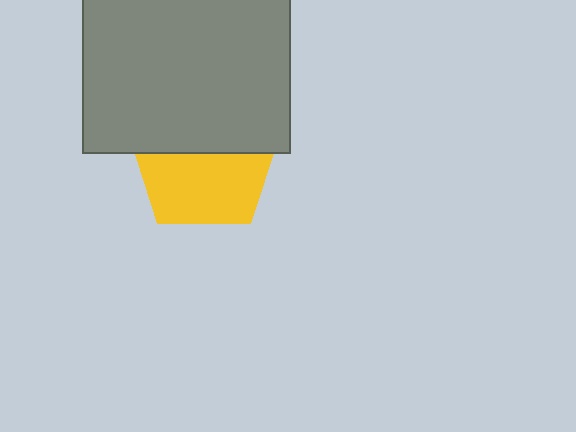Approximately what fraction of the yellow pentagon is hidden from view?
Roughly 45% of the yellow pentagon is hidden behind the gray square.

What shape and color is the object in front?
The object in front is a gray square.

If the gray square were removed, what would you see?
You would see the complete yellow pentagon.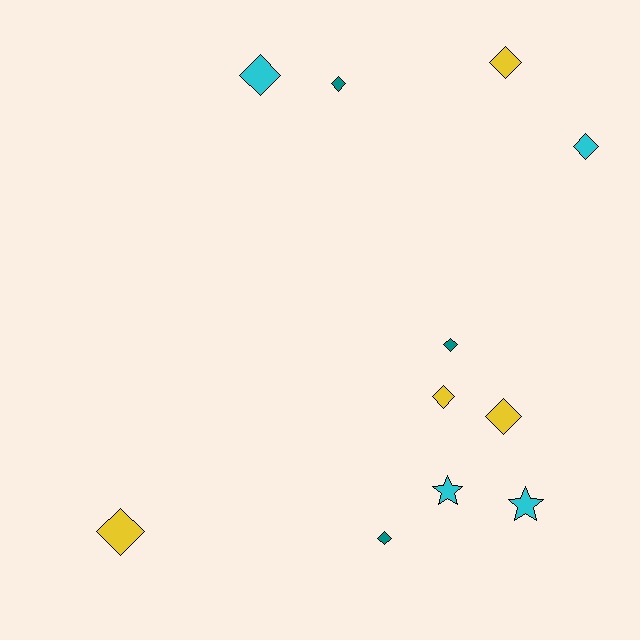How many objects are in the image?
There are 11 objects.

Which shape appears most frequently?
Diamond, with 9 objects.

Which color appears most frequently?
Yellow, with 4 objects.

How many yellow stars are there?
There are no yellow stars.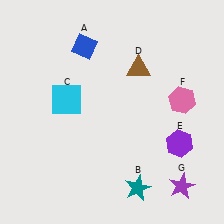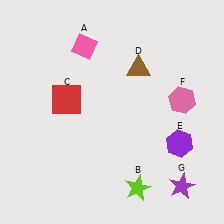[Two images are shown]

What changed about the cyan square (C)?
In Image 1, C is cyan. In Image 2, it changed to red.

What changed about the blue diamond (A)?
In Image 1, A is blue. In Image 2, it changed to pink.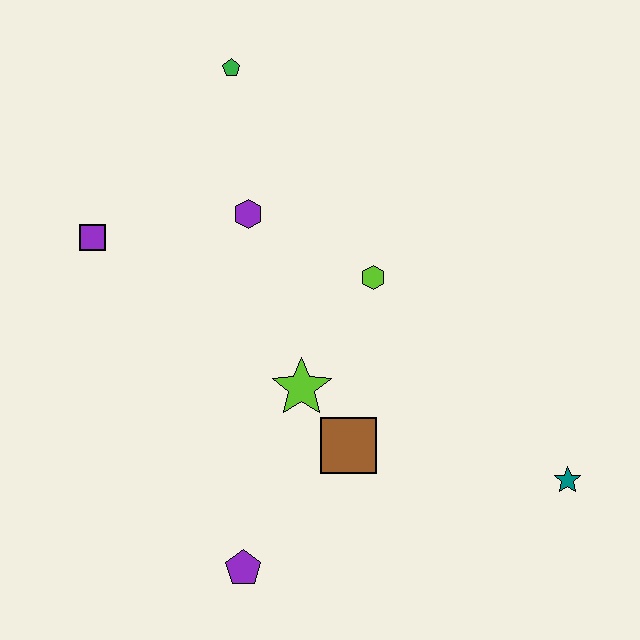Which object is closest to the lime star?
The brown square is closest to the lime star.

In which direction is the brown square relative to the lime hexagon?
The brown square is below the lime hexagon.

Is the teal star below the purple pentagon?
No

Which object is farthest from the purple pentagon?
The green pentagon is farthest from the purple pentagon.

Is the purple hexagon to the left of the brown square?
Yes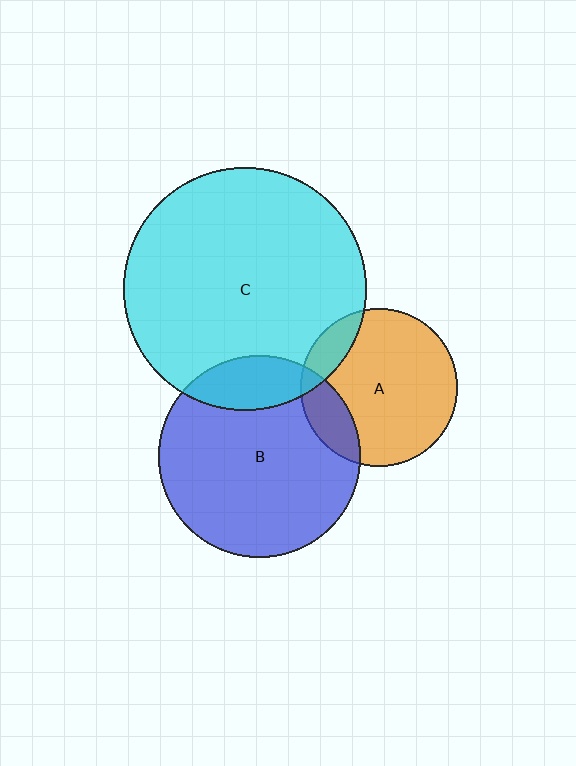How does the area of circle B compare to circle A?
Approximately 1.6 times.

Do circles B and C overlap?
Yes.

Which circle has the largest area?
Circle C (cyan).